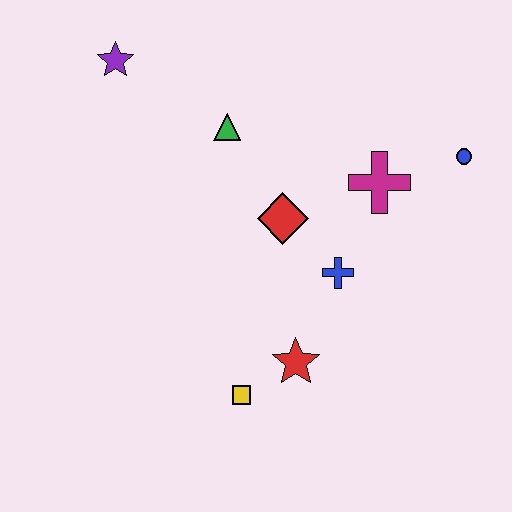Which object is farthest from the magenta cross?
The purple star is farthest from the magenta cross.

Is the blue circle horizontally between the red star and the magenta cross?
No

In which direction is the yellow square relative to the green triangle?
The yellow square is below the green triangle.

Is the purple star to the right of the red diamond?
No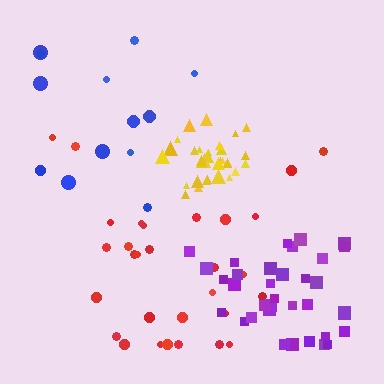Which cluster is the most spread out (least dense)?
Blue.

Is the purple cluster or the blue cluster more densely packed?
Purple.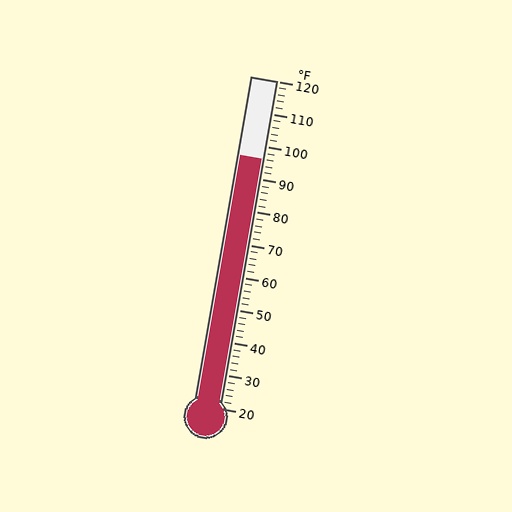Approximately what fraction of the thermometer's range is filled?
The thermometer is filled to approximately 75% of its range.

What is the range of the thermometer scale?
The thermometer scale ranges from 20°F to 120°F.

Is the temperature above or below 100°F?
The temperature is below 100°F.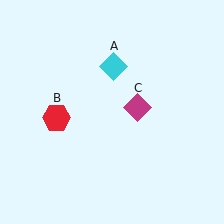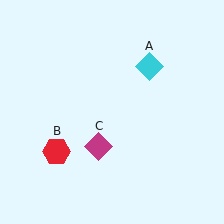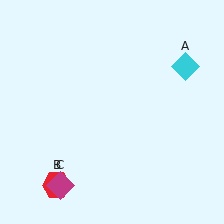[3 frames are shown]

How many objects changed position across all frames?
3 objects changed position: cyan diamond (object A), red hexagon (object B), magenta diamond (object C).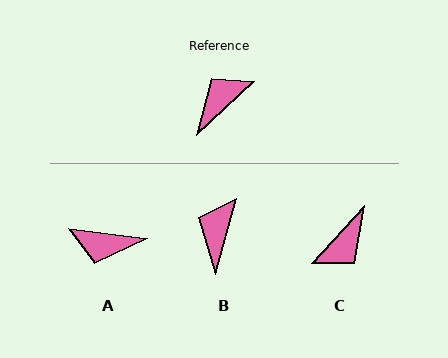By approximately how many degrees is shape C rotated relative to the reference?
Approximately 175 degrees clockwise.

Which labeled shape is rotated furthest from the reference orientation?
C, about 175 degrees away.